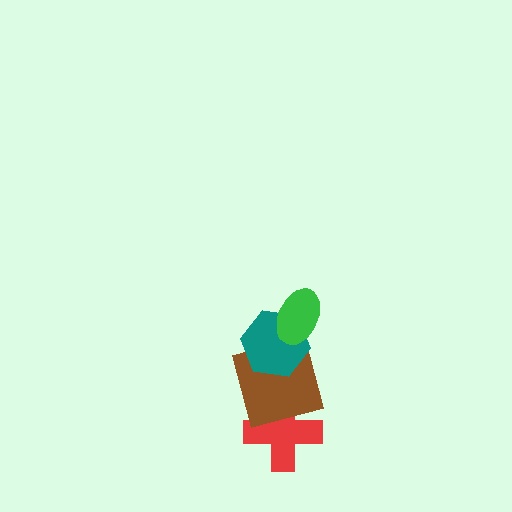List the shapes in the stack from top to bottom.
From top to bottom: the green ellipse, the teal hexagon, the brown square, the red cross.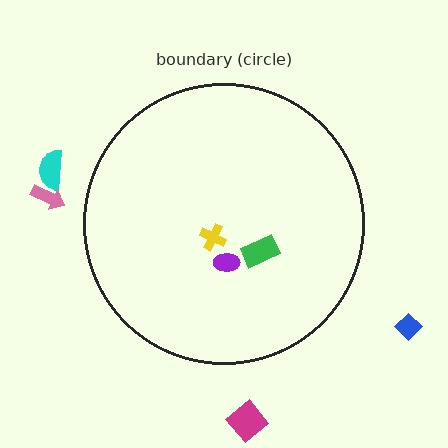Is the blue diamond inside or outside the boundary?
Outside.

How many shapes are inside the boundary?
3 inside, 4 outside.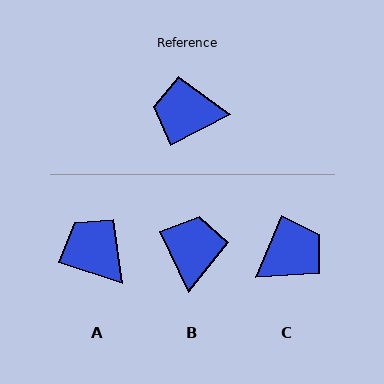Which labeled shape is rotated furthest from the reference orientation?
C, about 140 degrees away.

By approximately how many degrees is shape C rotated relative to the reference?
Approximately 140 degrees clockwise.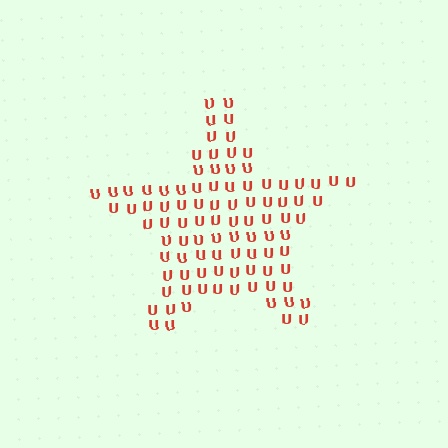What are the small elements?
The small elements are letter U's.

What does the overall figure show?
The overall figure shows a star.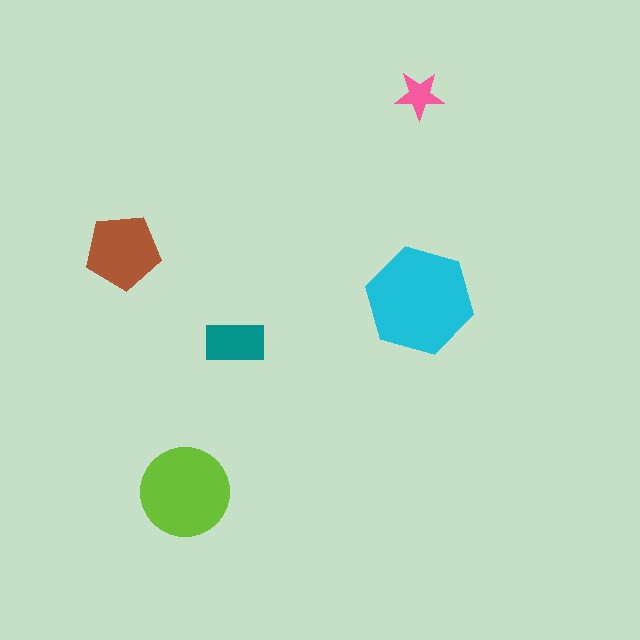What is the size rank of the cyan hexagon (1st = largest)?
1st.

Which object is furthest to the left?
The brown pentagon is leftmost.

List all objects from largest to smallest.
The cyan hexagon, the lime circle, the brown pentagon, the teal rectangle, the pink star.